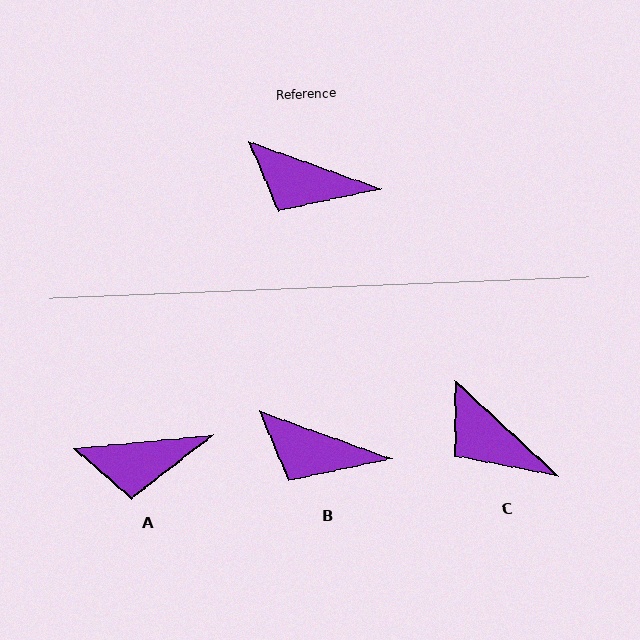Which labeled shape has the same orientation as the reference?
B.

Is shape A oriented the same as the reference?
No, it is off by about 25 degrees.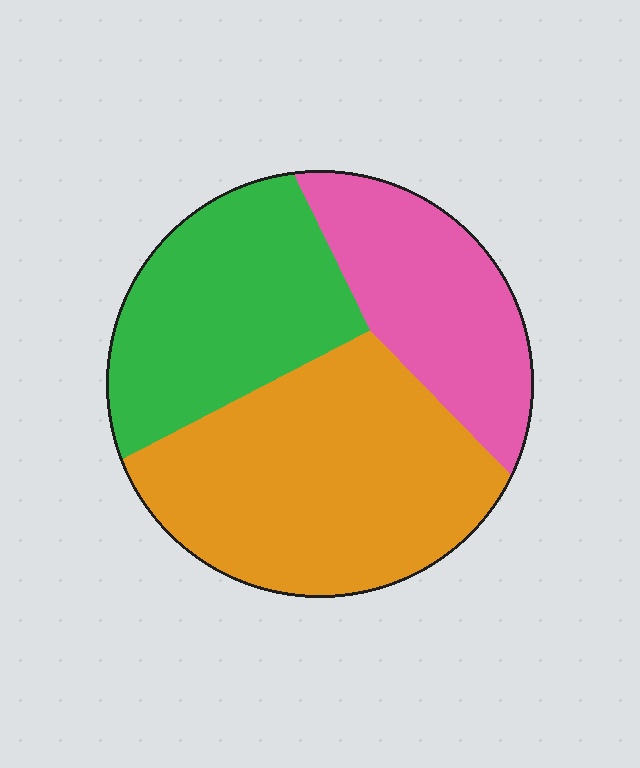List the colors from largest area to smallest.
From largest to smallest: orange, green, pink.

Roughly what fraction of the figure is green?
Green takes up between a sixth and a third of the figure.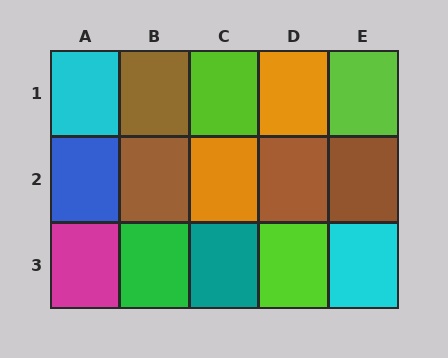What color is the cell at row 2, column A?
Blue.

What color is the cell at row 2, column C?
Orange.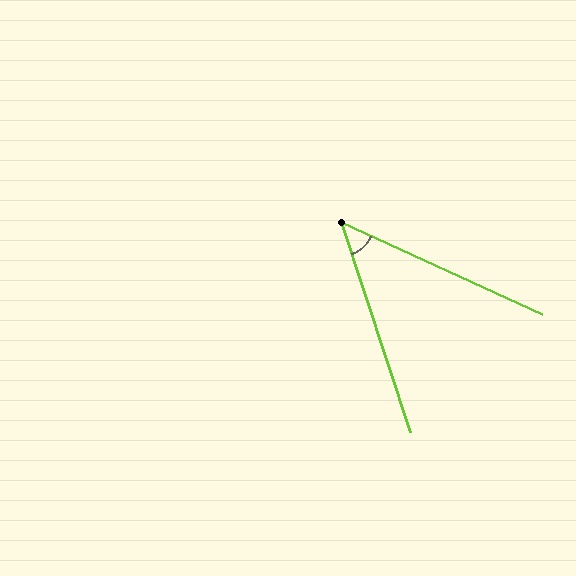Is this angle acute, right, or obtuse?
It is acute.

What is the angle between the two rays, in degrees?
Approximately 47 degrees.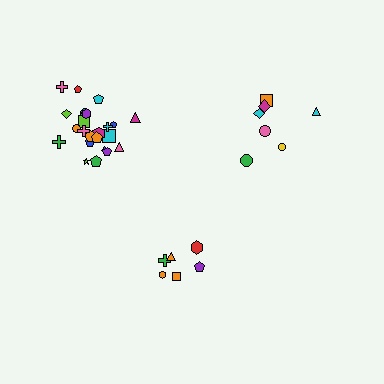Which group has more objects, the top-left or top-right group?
The top-left group.